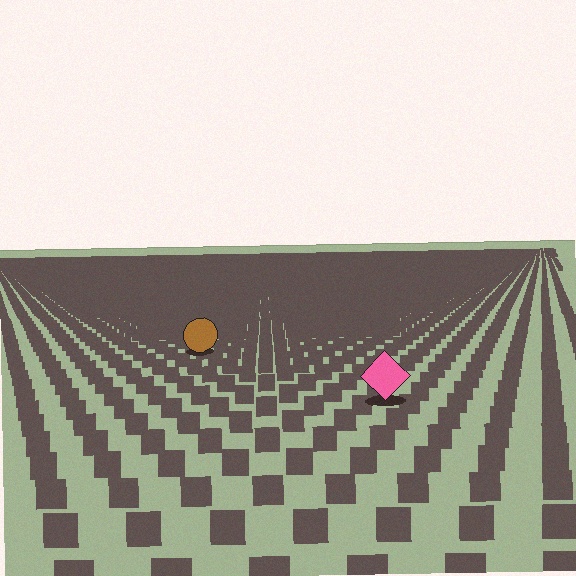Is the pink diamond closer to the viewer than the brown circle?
Yes. The pink diamond is closer — you can tell from the texture gradient: the ground texture is coarser near it.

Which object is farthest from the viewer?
The brown circle is farthest from the viewer. It appears smaller and the ground texture around it is denser.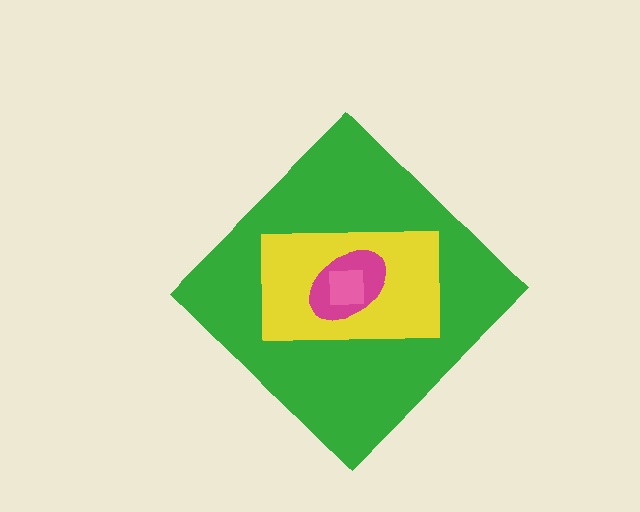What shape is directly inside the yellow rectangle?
The magenta ellipse.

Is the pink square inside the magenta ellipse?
Yes.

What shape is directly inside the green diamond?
The yellow rectangle.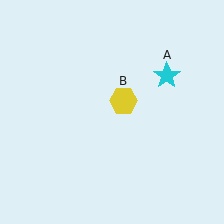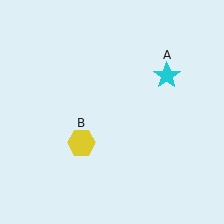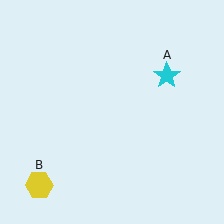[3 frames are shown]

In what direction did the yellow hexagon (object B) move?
The yellow hexagon (object B) moved down and to the left.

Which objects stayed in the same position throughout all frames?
Cyan star (object A) remained stationary.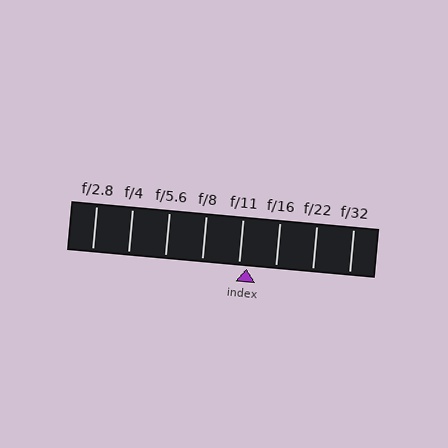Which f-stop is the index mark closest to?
The index mark is closest to f/11.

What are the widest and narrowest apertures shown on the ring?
The widest aperture shown is f/2.8 and the narrowest is f/32.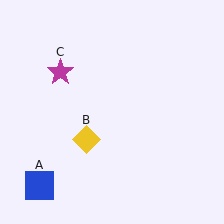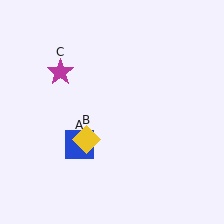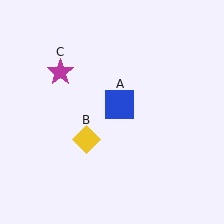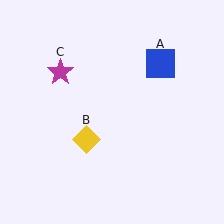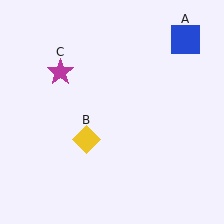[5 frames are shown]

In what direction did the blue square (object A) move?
The blue square (object A) moved up and to the right.